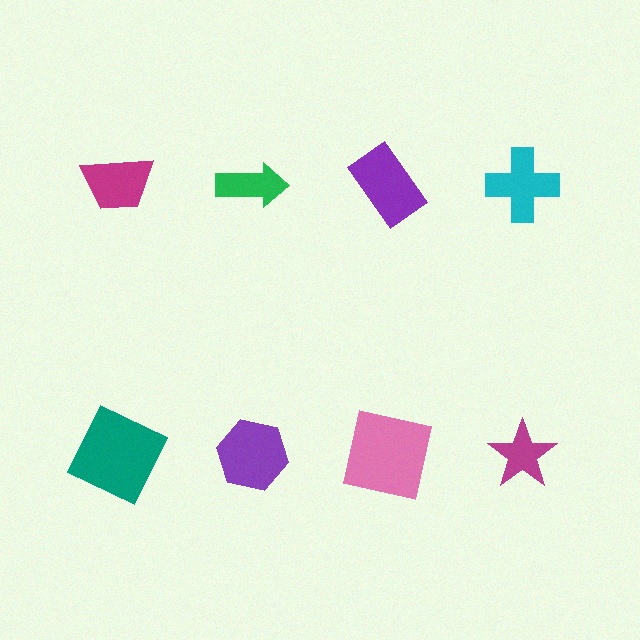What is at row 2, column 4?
A magenta star.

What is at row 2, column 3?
A pink square.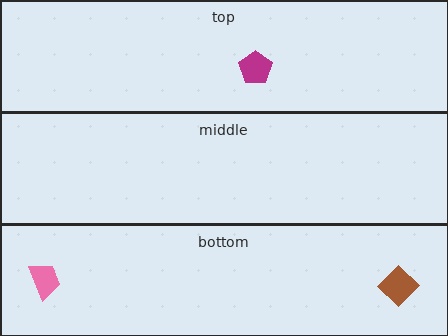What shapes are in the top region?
The magenta pentagon.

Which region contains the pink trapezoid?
The bottom region.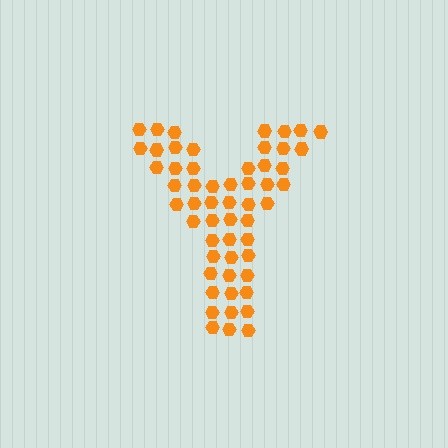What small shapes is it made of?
It is made of small hexagons.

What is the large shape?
The large shape is the letter Y.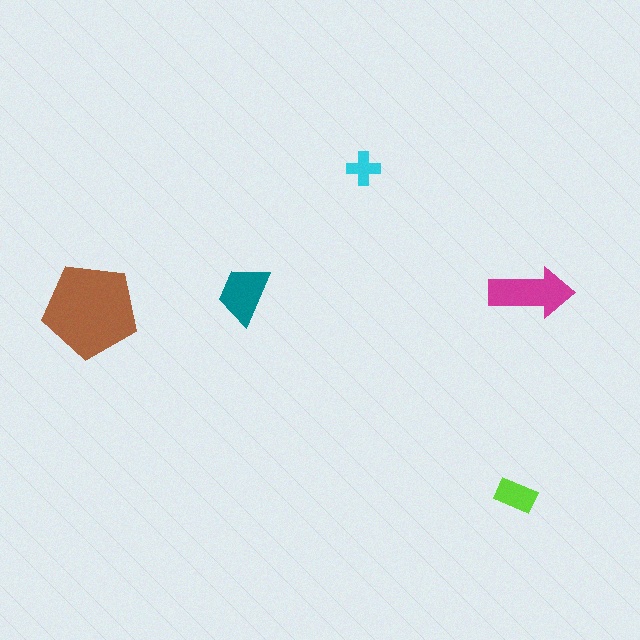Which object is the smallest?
The cyan cross.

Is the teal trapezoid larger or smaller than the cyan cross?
Larger.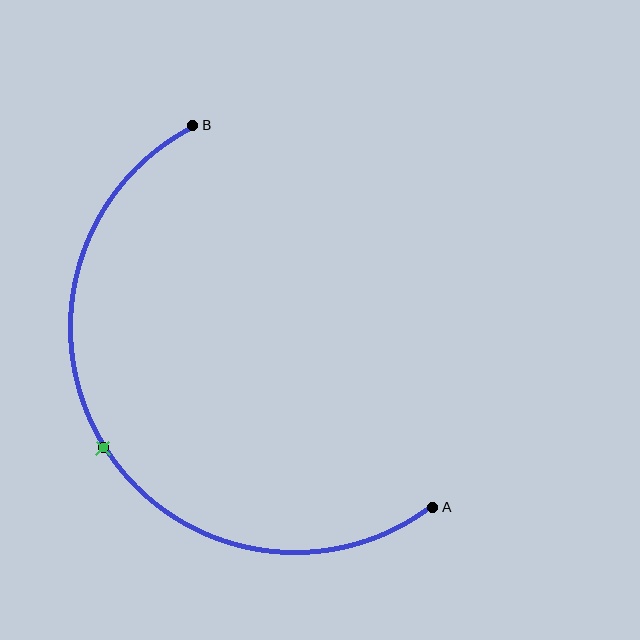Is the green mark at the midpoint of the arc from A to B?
Yes. The green mark lies on the arc at equal arc-length from both A and B — it is the arc midpoint.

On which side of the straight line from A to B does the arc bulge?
The arc bulges to the left of the straight line connecting A and B.